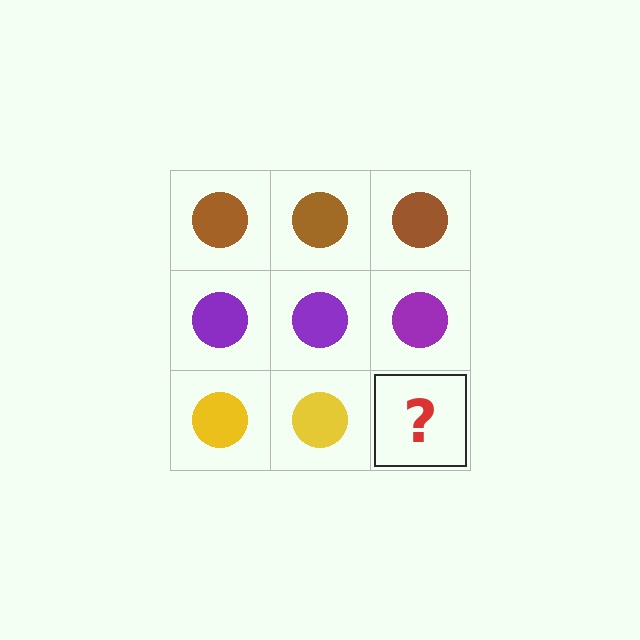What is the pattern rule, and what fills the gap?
The rule is that each row has a consistent color. The gap should be filled with a yellow circle.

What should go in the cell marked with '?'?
The missing cell should contain a yellow circle.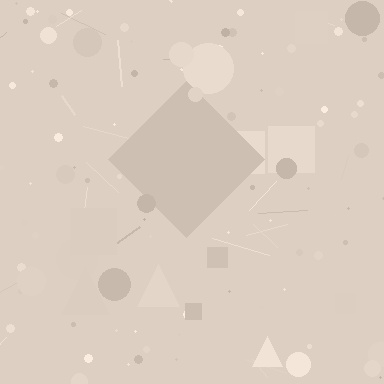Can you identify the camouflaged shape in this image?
The camouflaged shape is a diamond.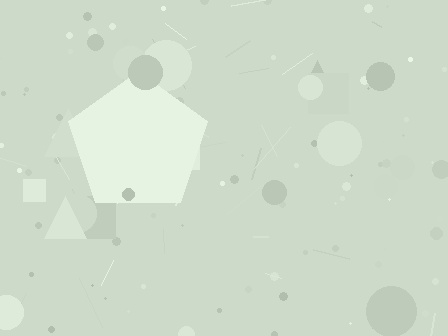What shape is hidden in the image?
A pentagon is hidden in the image.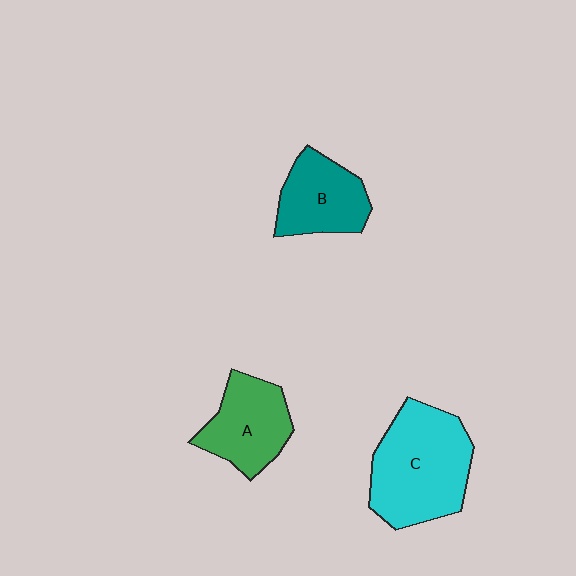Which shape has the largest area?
Shape C (cyan).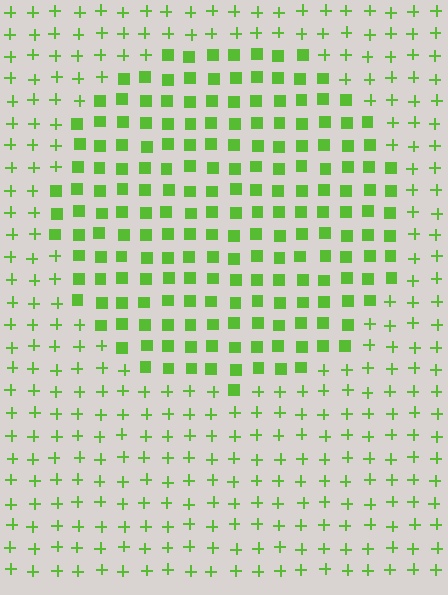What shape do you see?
I see a circle.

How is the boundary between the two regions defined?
The boundary is defined by a change in element shape: squares inside vs. plus signs outside. All elements share the same color and spacing.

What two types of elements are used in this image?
The image uses squares inside the circle region and plus signs outside it.